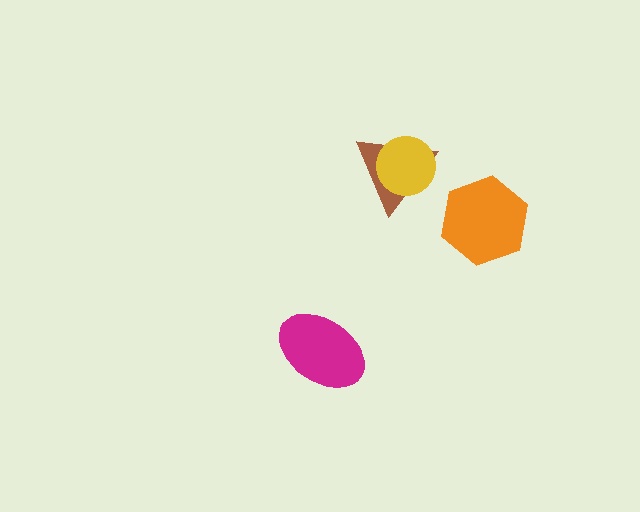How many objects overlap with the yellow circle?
1 object overlaps with the yellow circle.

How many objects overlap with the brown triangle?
1 object overlaps with the brown triangle.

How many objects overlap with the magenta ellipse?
0 objects overlap with the magenta ellipse.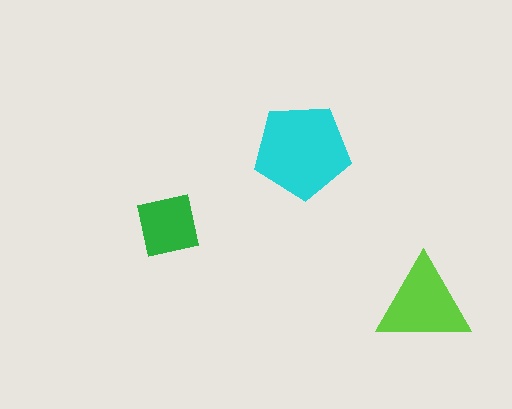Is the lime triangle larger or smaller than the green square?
Larger.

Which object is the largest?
The cyan pentagon.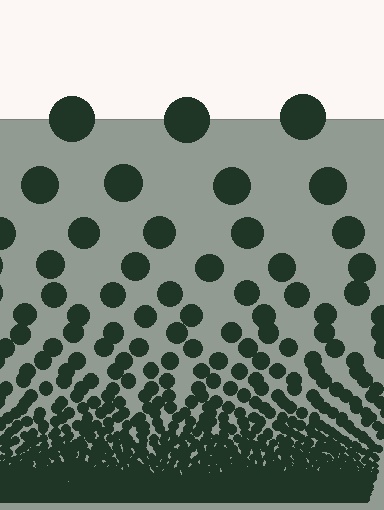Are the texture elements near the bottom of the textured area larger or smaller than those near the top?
Smaller. The gradient is inverted — elements near the bottom are smaller and denser.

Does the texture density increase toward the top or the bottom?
Density increases toward the bottom.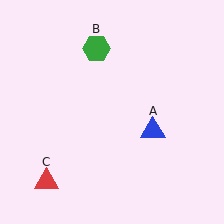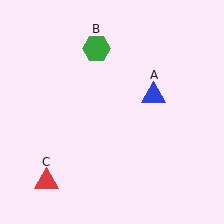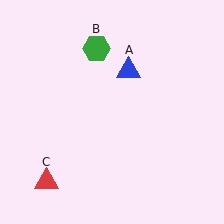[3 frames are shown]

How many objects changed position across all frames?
1 object changed position: blue triangle (object A).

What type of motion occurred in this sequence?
The blue triangle (object A) rotated counterclockwise around the center of the scene.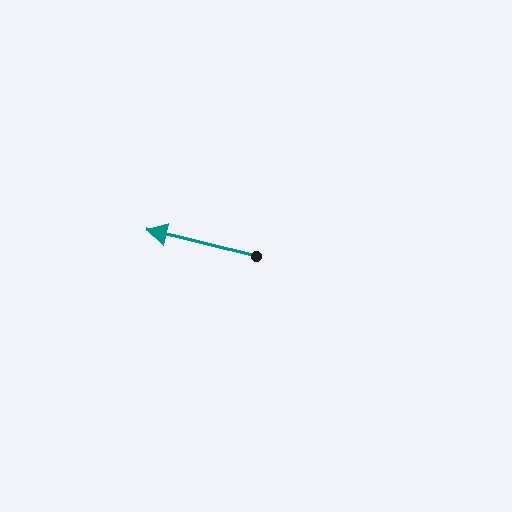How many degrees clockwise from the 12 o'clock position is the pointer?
Approximately 284 degrees.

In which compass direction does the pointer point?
West.